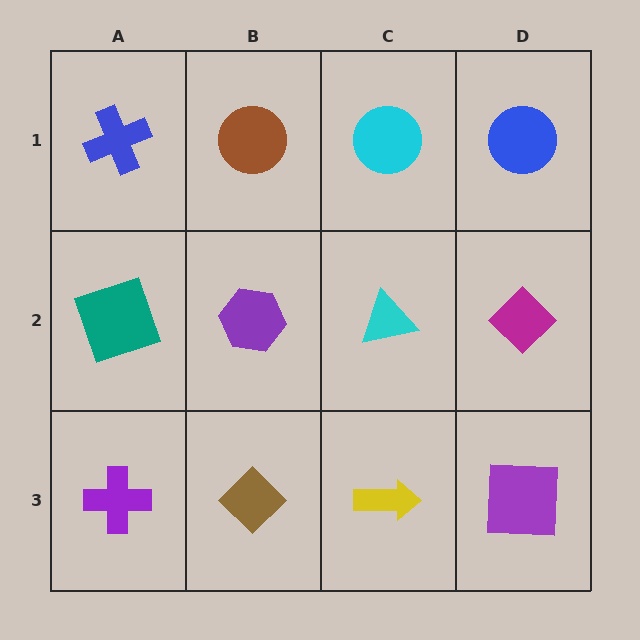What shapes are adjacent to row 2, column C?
A cyan circle (row 1, column C), a yellow arrow (row 3, column C), a purple hexagon (row 2, column B), a magenta diamond (row 2, column D).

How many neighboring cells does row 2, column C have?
4.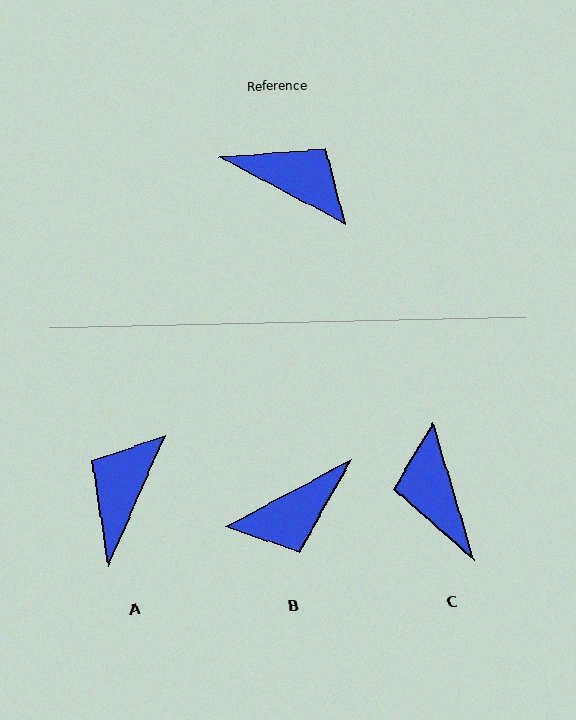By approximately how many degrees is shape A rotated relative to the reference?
Approximately 94 degrees counter-clockwise.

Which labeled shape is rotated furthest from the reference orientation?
C, about 134 degrees away.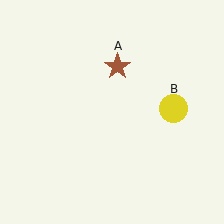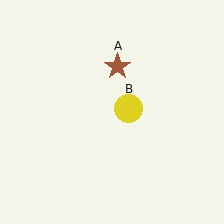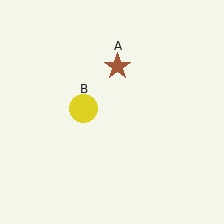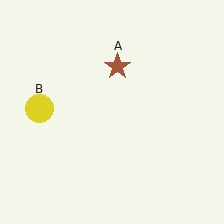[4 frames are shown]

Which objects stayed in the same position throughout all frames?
Brown star (object A) remained stationary.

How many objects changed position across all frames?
1 object changed position: yellow circle (object B).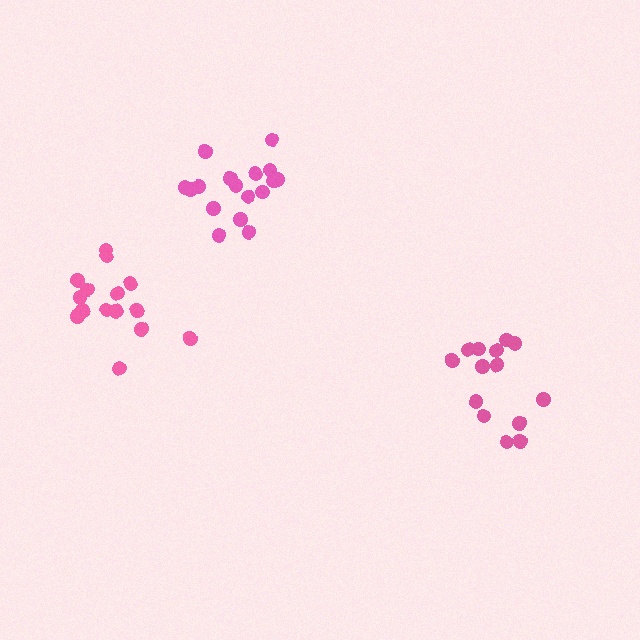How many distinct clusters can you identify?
There are 3 distinct clusters.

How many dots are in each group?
Group 1: 17 dots, Group 2: 14 dots, Group 3: 15 dots (46 total).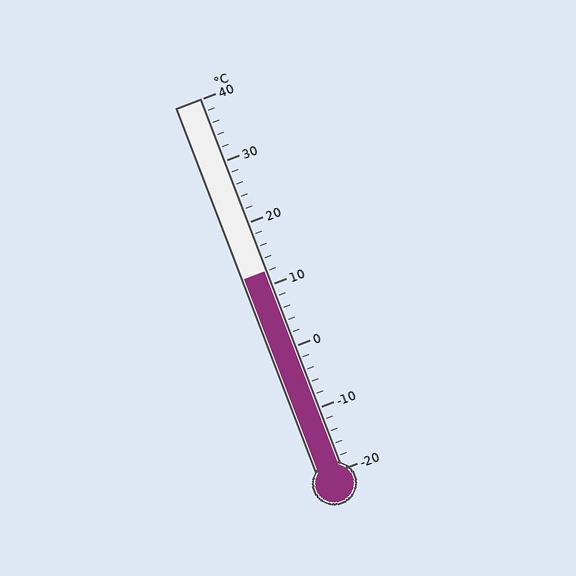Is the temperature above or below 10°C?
The temperature is above 10°C.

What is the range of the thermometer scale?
The thermometer scale ranges from -20°C to 40°C.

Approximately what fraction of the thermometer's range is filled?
The thermometer is filled to approximately 55% of its range.